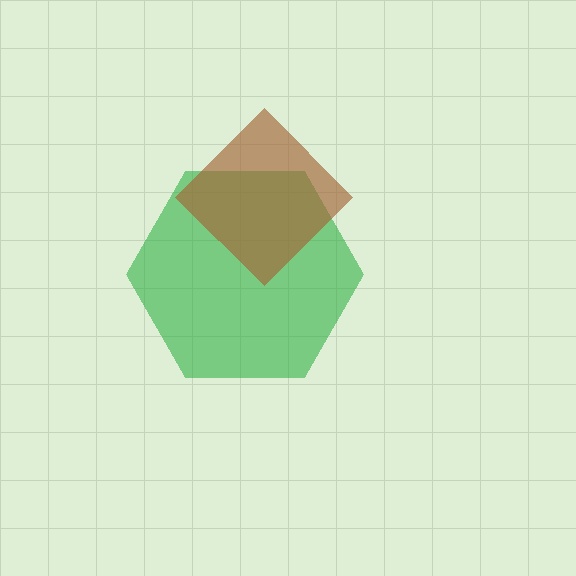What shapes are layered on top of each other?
The layered shapes are: a green hexagon, a brown diamond.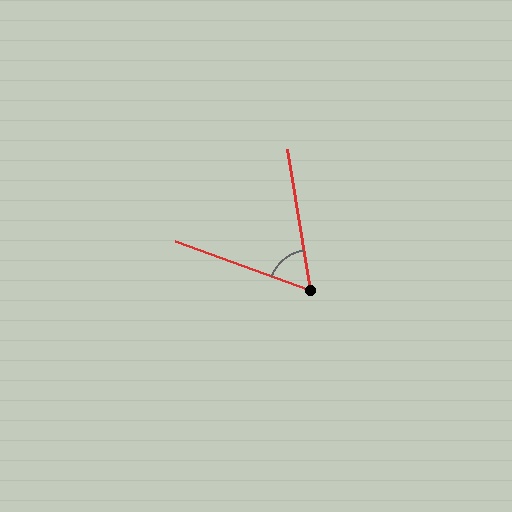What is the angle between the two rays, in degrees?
Approximately 61 degrees.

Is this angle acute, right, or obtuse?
It is acute.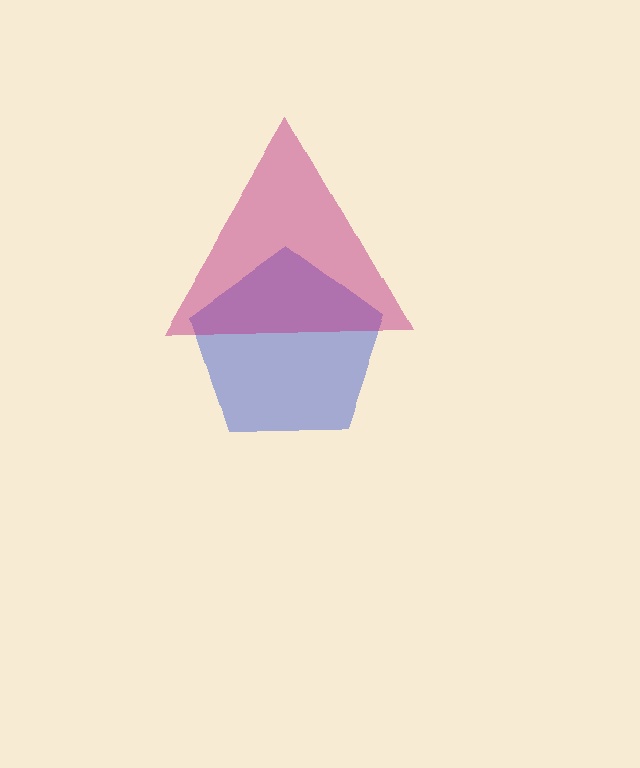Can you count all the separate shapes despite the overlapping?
Yes, there are 2 separate shapes.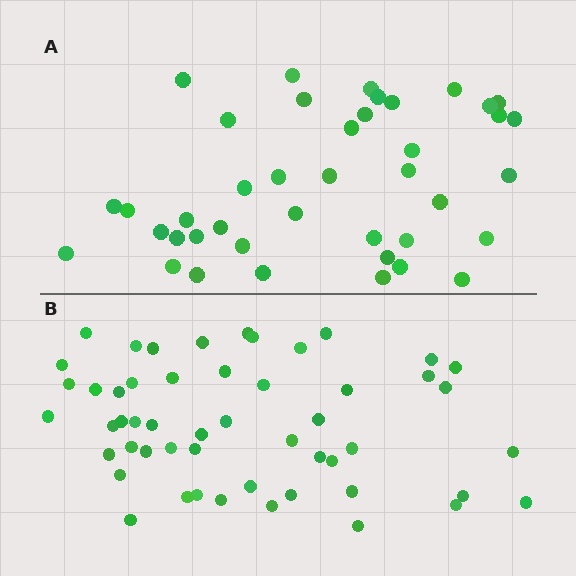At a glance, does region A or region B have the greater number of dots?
Region B (the bottom region) has more dots.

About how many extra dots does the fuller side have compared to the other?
Region B has roughly 12 or so more dots than region A.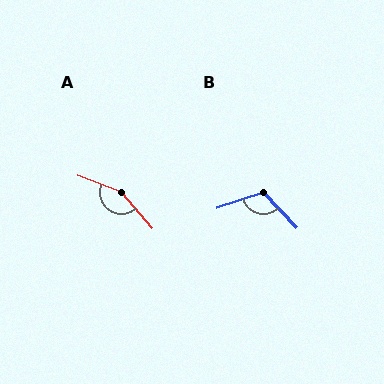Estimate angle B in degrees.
Approximately 114 degrees.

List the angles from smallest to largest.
B (114°), A (151°).